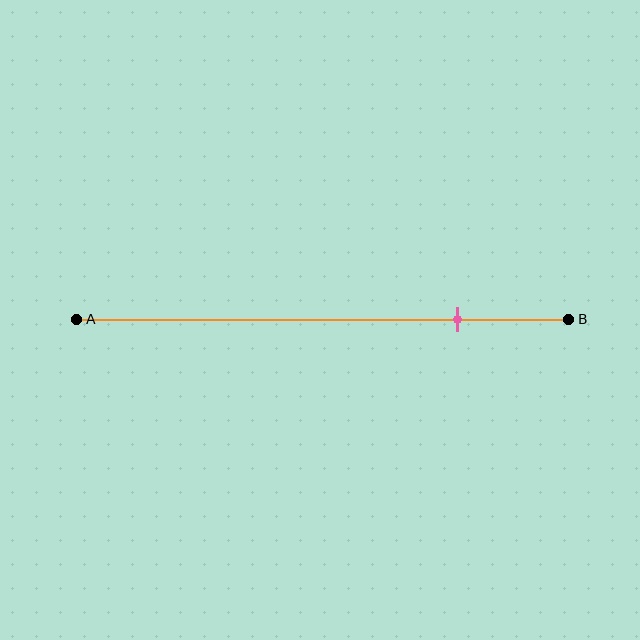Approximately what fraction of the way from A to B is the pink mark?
The pink mark is approximately 75% of the way from A to B.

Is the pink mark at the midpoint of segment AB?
No, the mark is at about 75% from A, not at the 50% midpoint.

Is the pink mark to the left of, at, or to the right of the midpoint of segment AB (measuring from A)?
The pink mark is to the right of the midpoint of segment AB.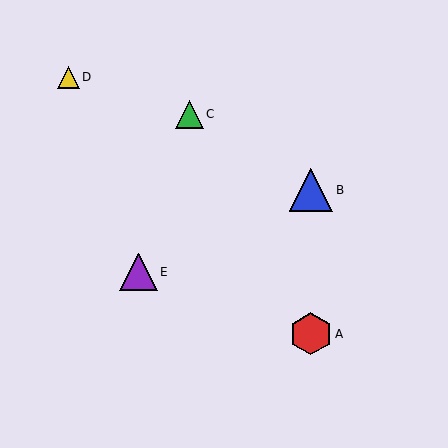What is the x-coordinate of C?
Object C is at x≈190.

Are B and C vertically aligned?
No, B is at x≈311 and C is at x≈190.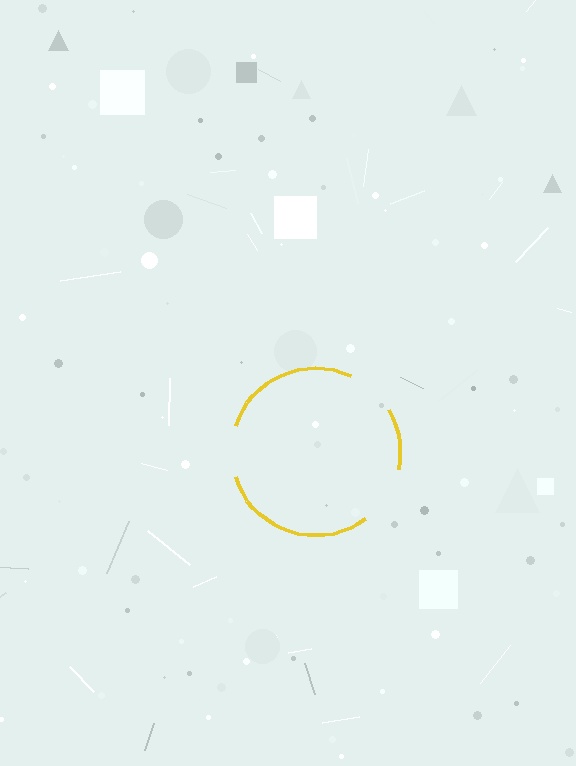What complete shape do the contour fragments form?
The contour fragments form a circle.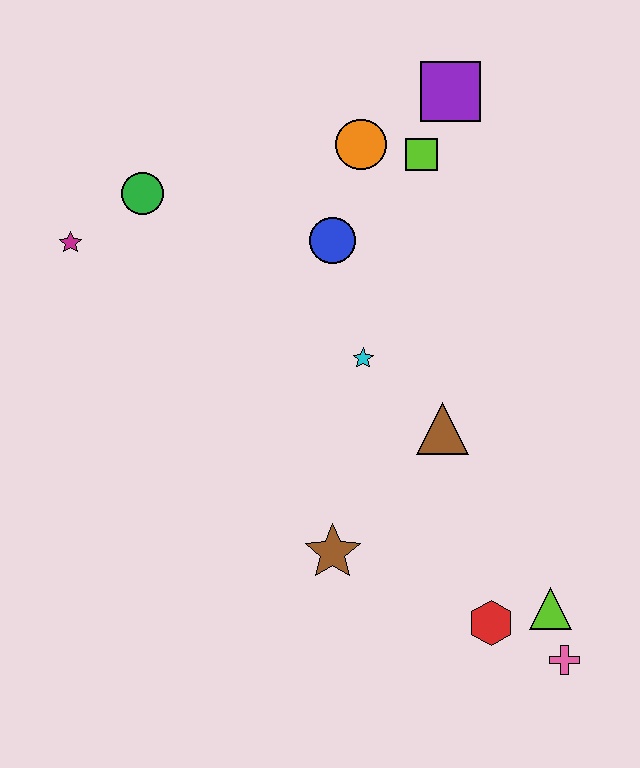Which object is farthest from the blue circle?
The pink cross is farthest from the blue circle.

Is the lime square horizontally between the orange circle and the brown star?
No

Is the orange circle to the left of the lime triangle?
Yes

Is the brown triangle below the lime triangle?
No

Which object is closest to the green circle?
The magenta star is closest to the green circle.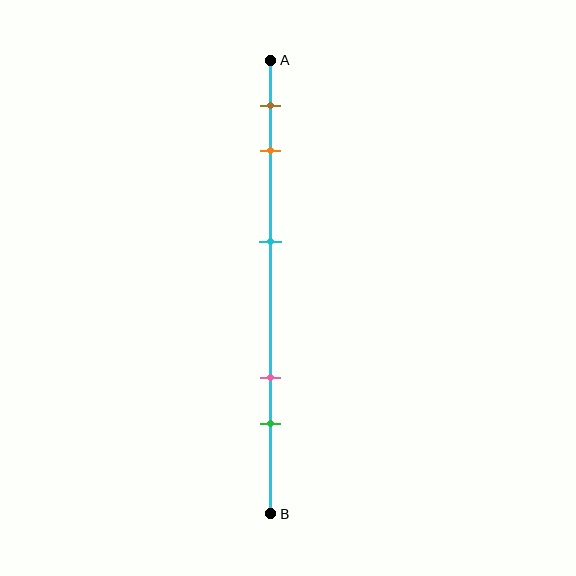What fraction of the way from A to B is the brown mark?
The brown mark is approximately 10% (0.1) of the way from A to B.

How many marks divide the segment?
There are 5 marks dividing the segment.